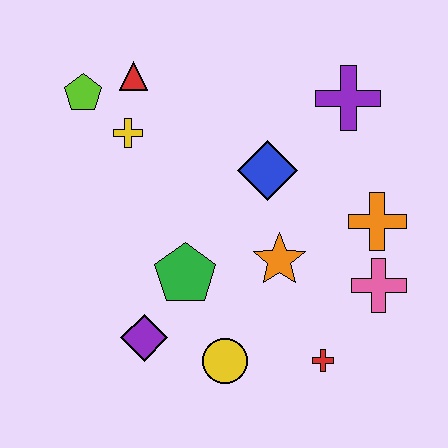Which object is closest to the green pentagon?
The purple diamond is closest to the green pentagon.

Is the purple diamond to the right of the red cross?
No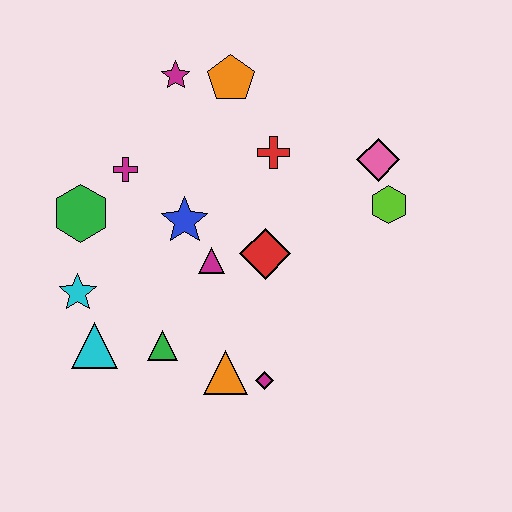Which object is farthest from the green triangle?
The pink diamond is farthest from the green triangle.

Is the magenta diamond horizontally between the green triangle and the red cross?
Yes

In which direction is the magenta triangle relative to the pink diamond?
The magenta triangle is to the left of the pink diamond.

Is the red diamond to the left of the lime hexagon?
Yes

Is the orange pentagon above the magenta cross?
Yes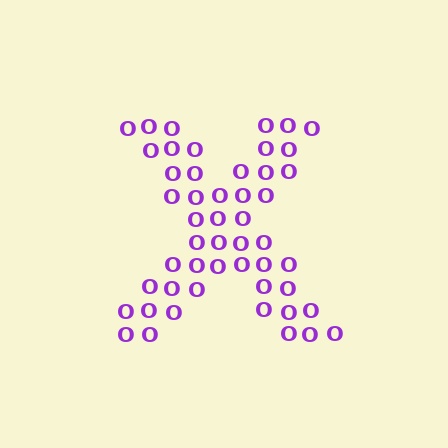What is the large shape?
The large shape is the letter X.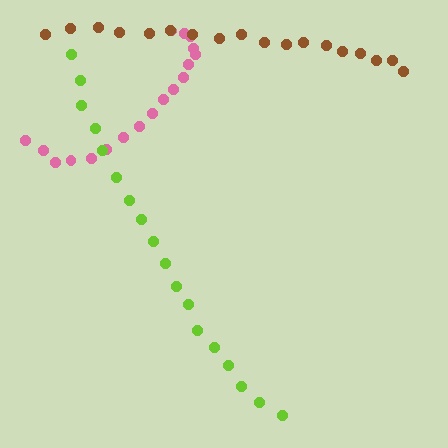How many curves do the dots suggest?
There are 3 distinct paths.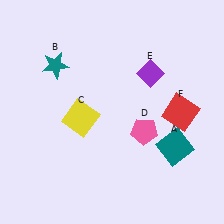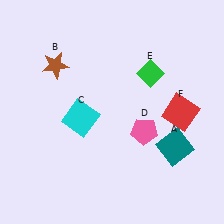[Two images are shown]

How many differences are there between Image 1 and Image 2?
There are 3 differences between the two images.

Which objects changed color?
B changed from teal to brown. C changed from yellow to cyan. E changed from purple to green.